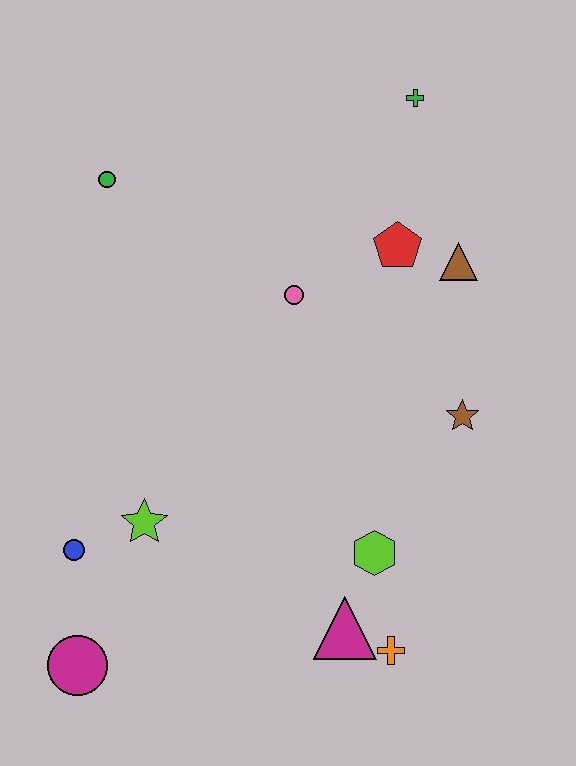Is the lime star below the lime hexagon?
No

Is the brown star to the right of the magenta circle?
Yes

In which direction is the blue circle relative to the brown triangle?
The blue circle is to the left of the brown triangle.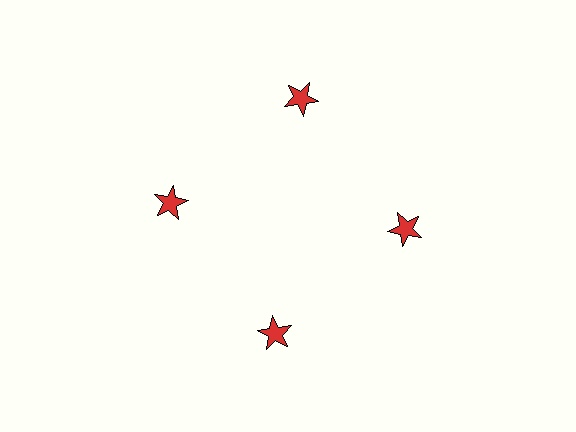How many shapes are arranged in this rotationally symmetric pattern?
There are 4 shapes, arranged in 4 groups of 1.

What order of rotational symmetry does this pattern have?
This pattern has 4-fold rotational symmetry.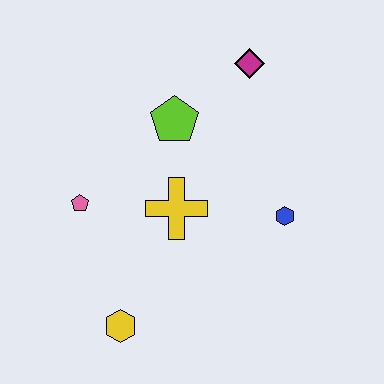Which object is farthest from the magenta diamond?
The yellow hexagon is farthest from the magenta diamond.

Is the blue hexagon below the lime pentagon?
Yes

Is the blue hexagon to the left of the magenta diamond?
No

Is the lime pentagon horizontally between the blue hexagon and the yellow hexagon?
Yes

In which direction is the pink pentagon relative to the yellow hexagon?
The pink pentagon is above the yellow hexagon.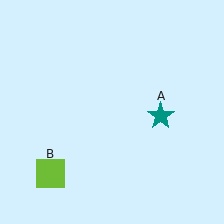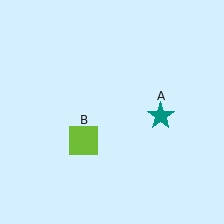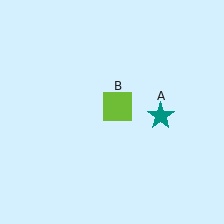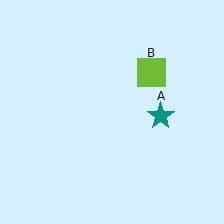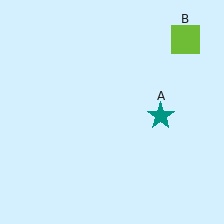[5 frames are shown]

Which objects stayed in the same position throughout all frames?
Teal star (object A) remained stationary.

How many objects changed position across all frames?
1 object changed position: lime square (object B).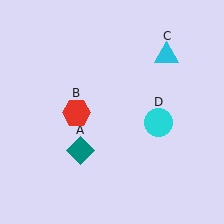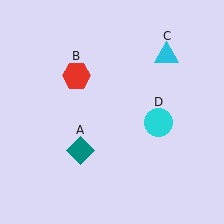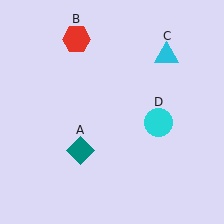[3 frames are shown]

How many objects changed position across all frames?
1 object changed position: red hexagon (object B).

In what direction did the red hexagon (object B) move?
The red hexagon (object B) moved up.